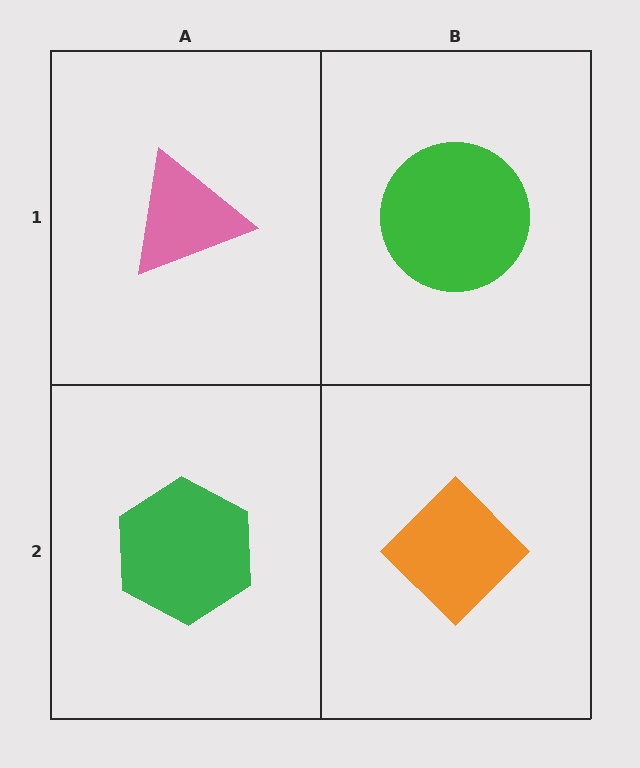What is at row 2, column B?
An orange diamond.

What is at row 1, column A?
A pink triangle.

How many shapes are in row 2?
2 shapes.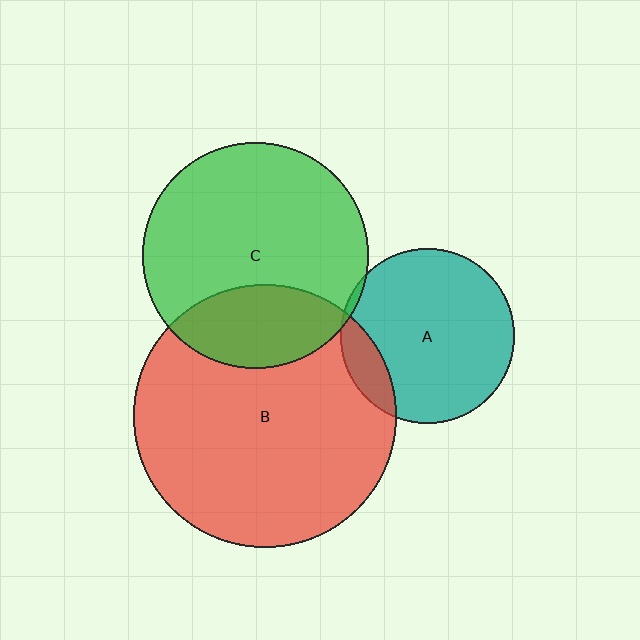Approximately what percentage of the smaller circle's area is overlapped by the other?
Approximately 5%.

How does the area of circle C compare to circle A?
Approximately 1.7 times.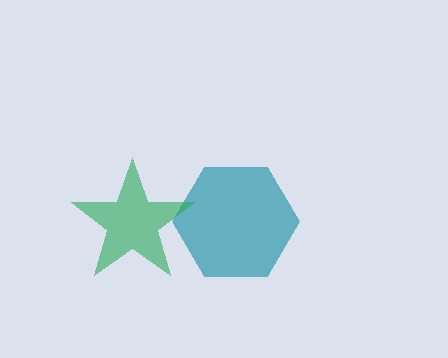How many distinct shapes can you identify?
There are 2 distinct shapes: a teal hexagon, a green star.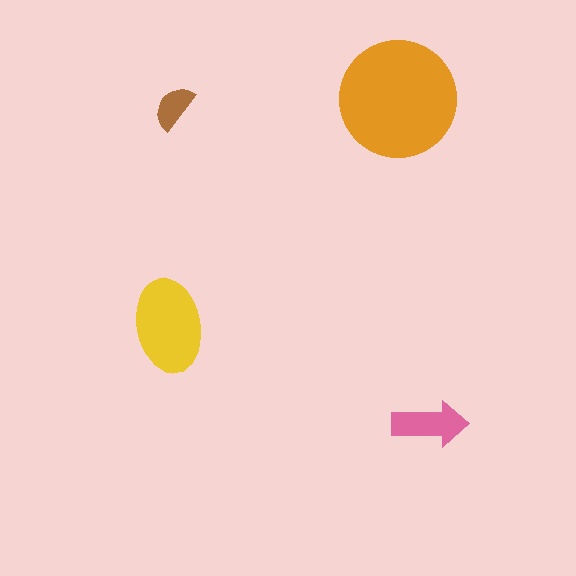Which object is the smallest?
The brown semicircle.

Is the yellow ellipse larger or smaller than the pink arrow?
Larger.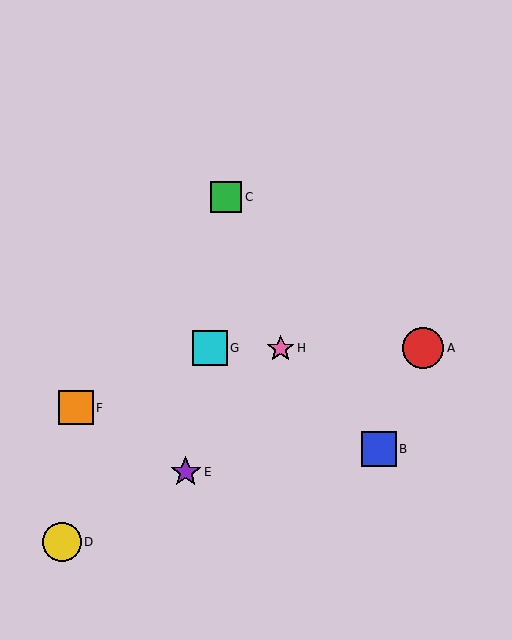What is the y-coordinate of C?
Object C is at y≈197.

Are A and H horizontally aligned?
Yes, both are at y≈348.